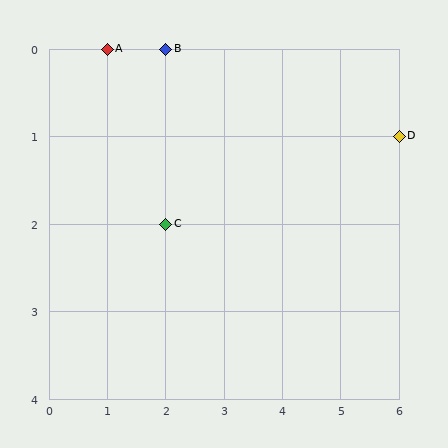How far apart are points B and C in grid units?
Points B and C are 2 rows apart.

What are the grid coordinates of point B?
Point B is at grid coordinates (2, 0).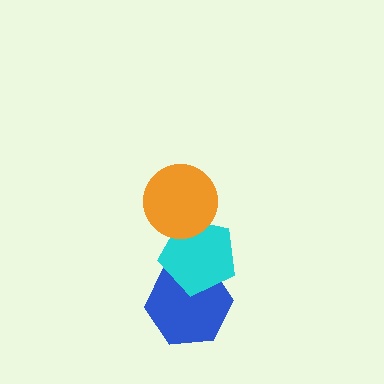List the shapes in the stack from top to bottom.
From top to bottom: the orange circle, the cyan pentagon, the blue hexagon.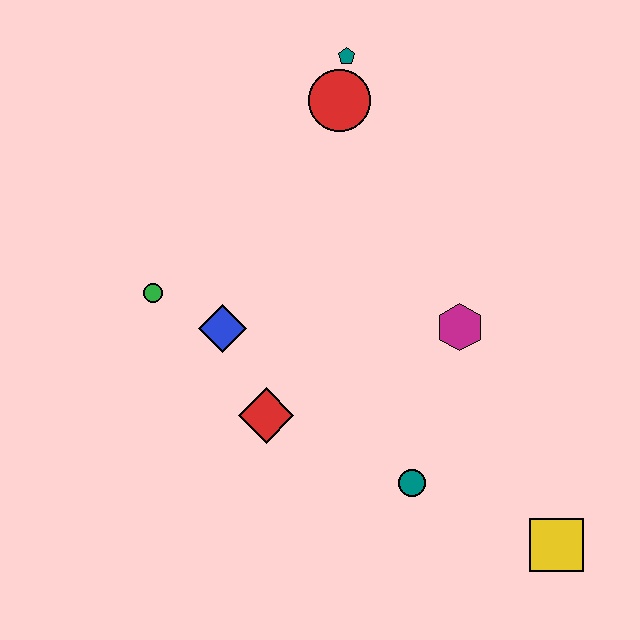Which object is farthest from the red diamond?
The teal pentagon is farthest from the red diamond.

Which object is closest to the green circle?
The blue diamond is closest to the green circle.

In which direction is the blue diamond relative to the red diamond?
The blue diamond is above the red diamond.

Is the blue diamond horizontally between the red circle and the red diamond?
No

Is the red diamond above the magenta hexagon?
No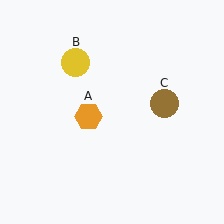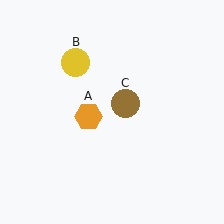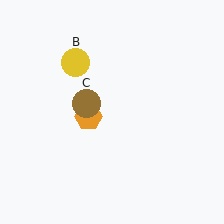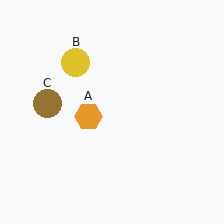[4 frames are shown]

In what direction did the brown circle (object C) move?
The brown circle (object C) moved left.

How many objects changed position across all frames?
1 object changed position: brown circle (object C).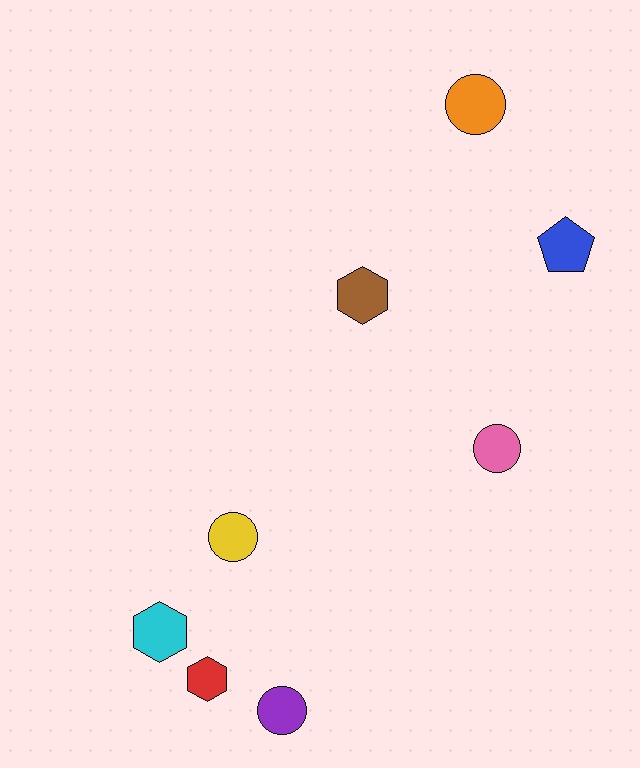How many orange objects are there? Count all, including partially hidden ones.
There is 1 orange object.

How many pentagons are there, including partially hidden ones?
There is 1 pentagon.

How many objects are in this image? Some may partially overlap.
There are 8 objects.